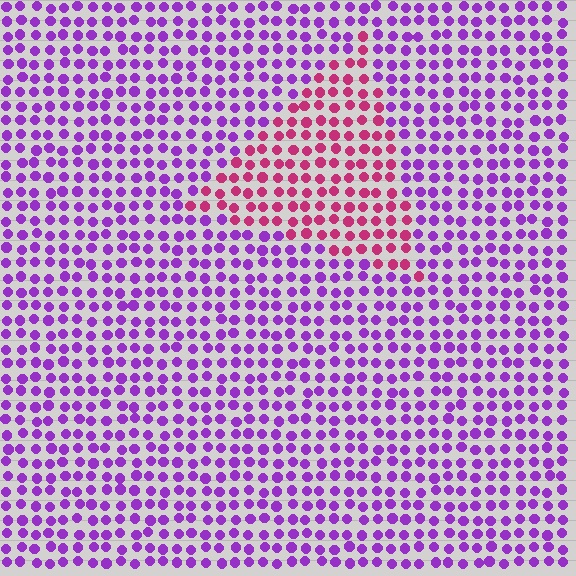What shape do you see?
I see a triangle.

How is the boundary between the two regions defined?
The boundary is defined purely by a slight shift in hue (about 50 degrees). Spacing, size, and orientation are identical on both sides.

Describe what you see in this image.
The image is filled with small purple elements in a uniform arrangement. A triangle-shaped region is visible where the elements are tinted to a slightly different hue, forming a subtle color boundary.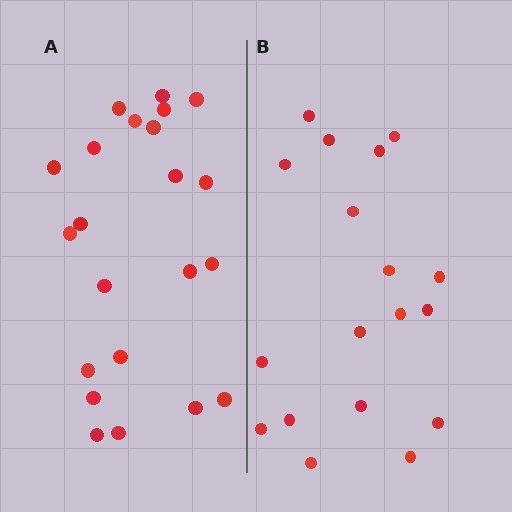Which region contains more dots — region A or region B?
Region A (the left region) has more dots.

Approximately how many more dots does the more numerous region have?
Region A has about 4 more dots than region B.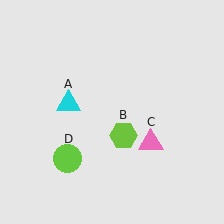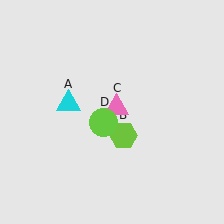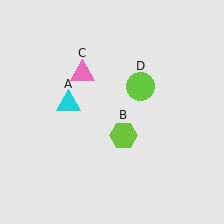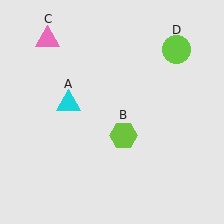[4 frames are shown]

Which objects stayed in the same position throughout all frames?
Cyan triangle (object A) and lime hexagon (object B) remained stationary.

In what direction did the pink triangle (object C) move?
The pink triangle (object C) moved up and to the left.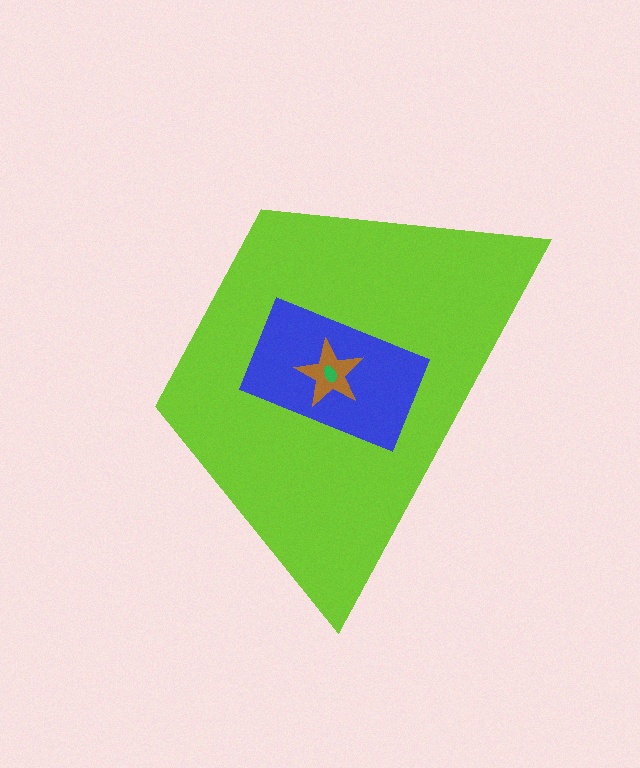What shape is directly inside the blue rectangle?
The brown star.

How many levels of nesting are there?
4.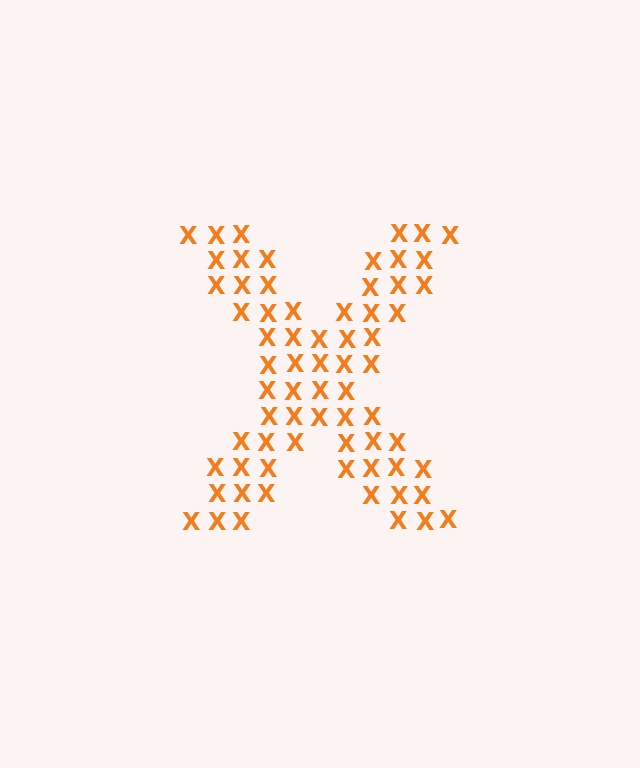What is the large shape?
The large shape is the letter X.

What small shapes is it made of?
It is made of small letter X's.